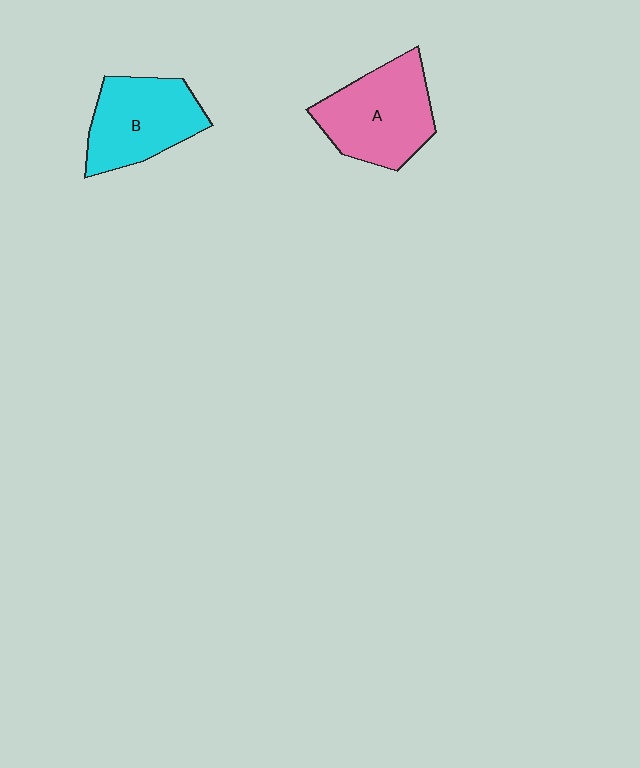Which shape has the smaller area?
Shape B (cyan).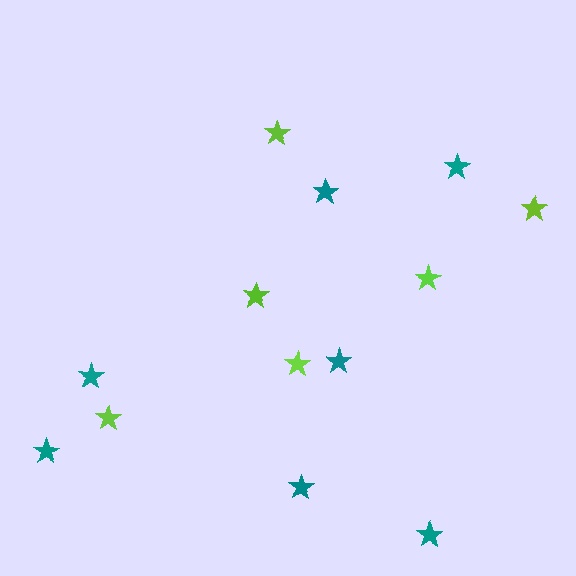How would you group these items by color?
There are 2 groups: one group of teal stars (7) and one group of lime stars (6).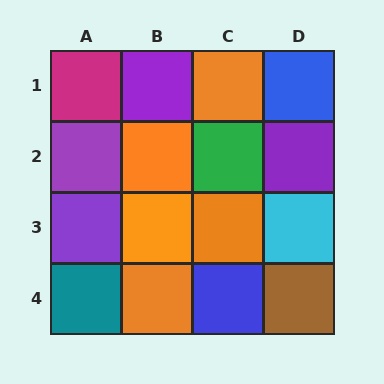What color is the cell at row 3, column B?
Orange.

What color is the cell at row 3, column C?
Orange.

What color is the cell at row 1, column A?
Magenta.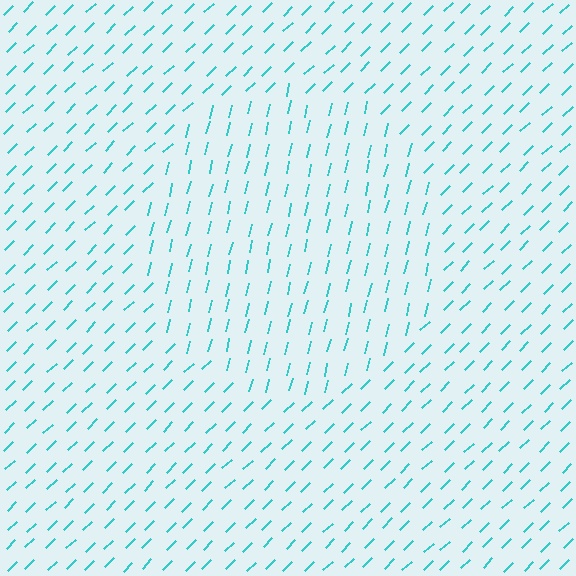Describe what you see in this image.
The image is filled with small cyan line segments. A circle region in the image has lines oriented differently from the surrounding lines, creating a visible texture boundary.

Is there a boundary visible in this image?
Yes, there is a texture boundary formed by a change in line orientation.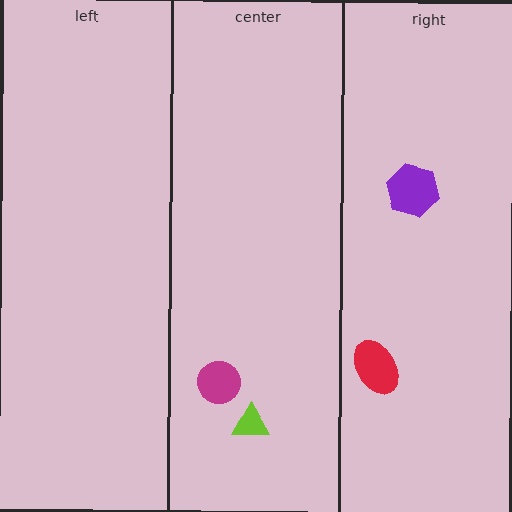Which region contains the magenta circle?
The center region.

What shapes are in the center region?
The lime triangle, the magenta circle.